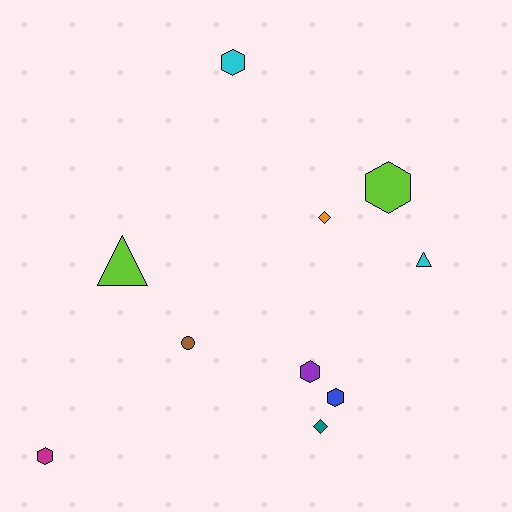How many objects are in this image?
There are 10 objects.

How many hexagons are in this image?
There are 5 hexagons.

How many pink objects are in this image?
There are no pink objects.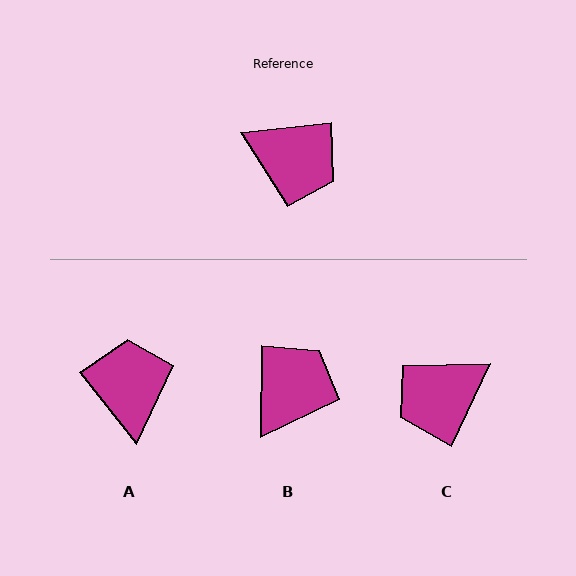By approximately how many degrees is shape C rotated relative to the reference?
Approximately 121 degrees clockwise.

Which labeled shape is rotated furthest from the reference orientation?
A, about 122 degrees away.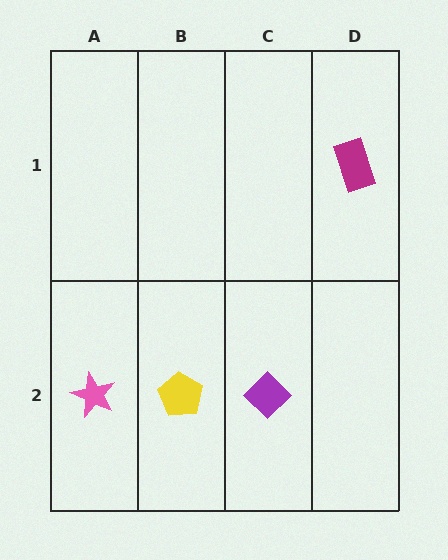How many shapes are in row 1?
1 shape.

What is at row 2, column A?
A pink star.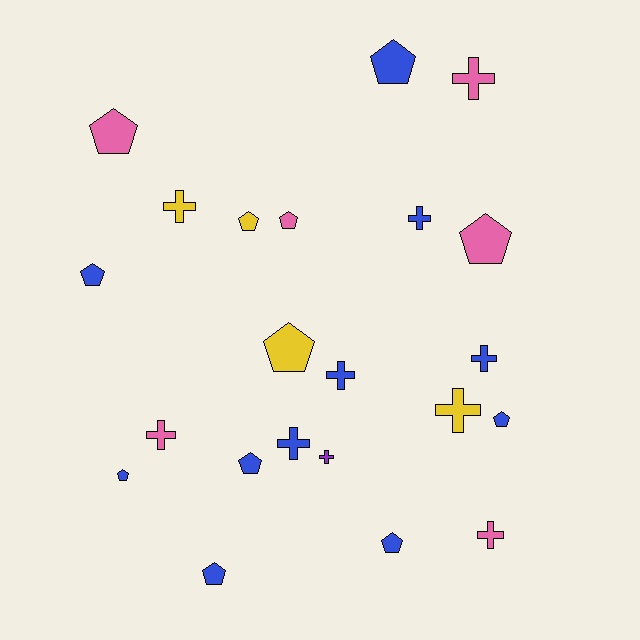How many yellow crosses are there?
There are 2 yellow crosses.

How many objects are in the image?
There are 22 objects.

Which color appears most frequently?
Blue, with 11 objects.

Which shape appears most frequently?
Pentagon, with 12 objects.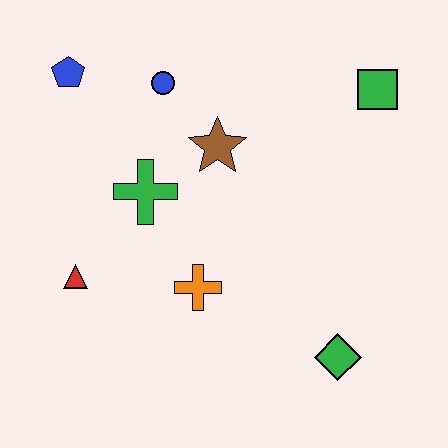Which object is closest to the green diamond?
The orange cross is closest to the green diamond.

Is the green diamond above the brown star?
No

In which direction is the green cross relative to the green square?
The green cross is to the left of the green square.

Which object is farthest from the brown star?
The green diamond is farthest from the brown star.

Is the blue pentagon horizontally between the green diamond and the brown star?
No